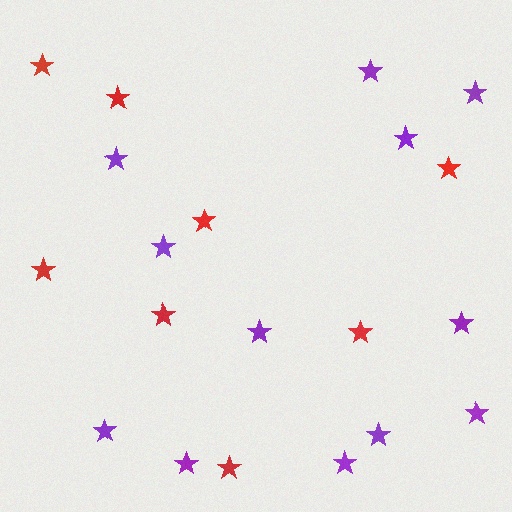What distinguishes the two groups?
There are 2 groups: one group of purple stars (12) and one group of red stars (8).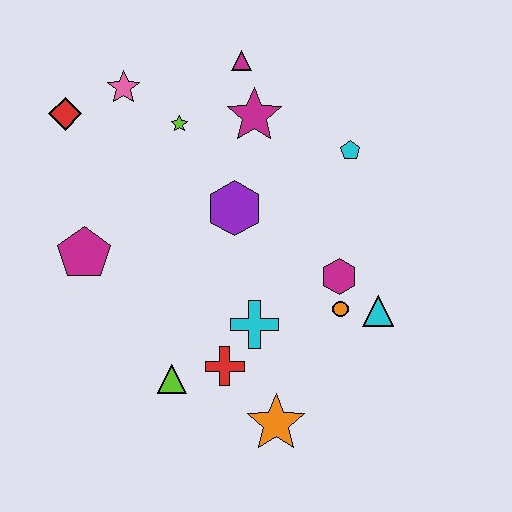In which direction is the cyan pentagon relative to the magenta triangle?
The cyan pentagon is to the right of the magenta triangle.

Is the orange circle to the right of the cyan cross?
Yes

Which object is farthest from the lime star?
The orange star is farthest from the lime star.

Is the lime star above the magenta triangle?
No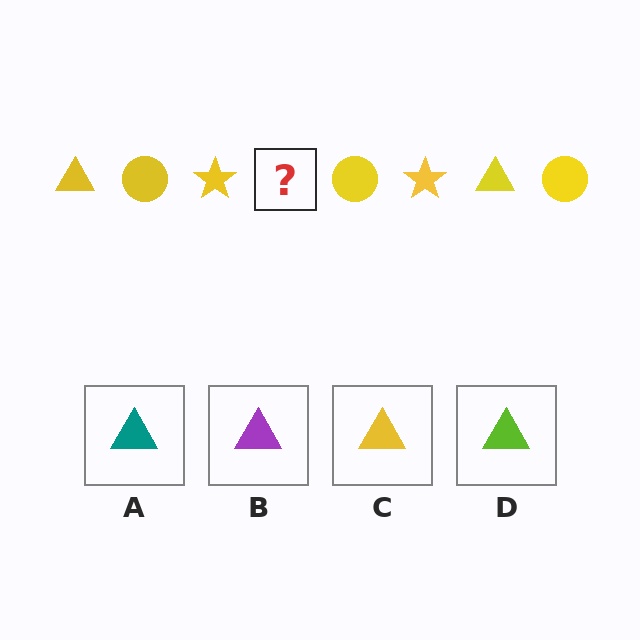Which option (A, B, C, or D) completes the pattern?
C.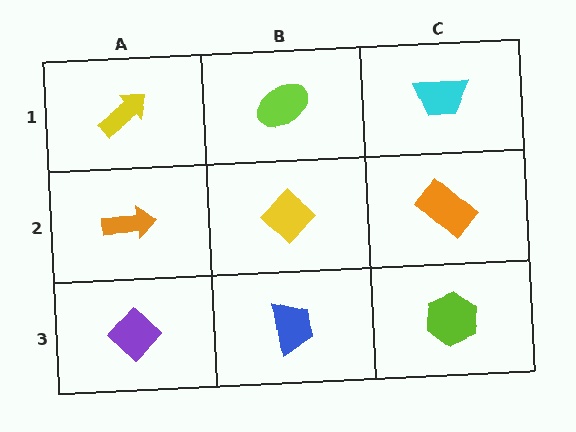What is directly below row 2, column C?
A lime hexagon.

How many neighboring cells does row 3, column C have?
2.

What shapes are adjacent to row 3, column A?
An orange arrow (row 2, column A), a blue trapezoid (row 3, column B).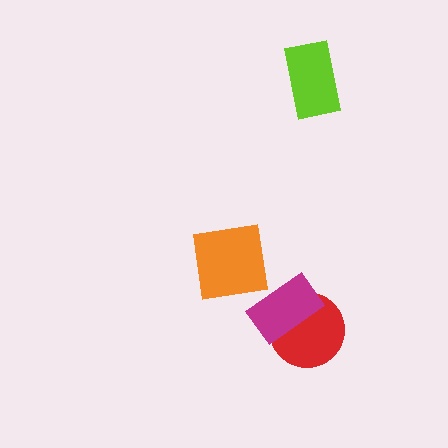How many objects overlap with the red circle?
1 object overlaps with the red circle.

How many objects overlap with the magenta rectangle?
2 objects overlap with the magenta rectangle.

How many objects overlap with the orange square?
1 object overlaps with the orange square.